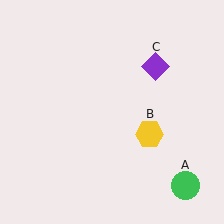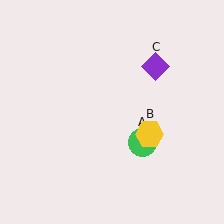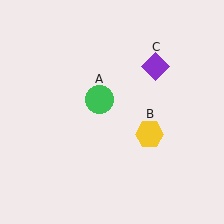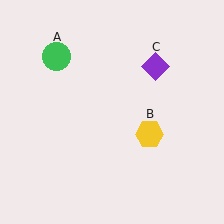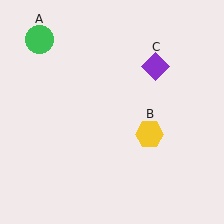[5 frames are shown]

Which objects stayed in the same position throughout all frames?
Yellow hexagon (object B) and purple diamond (object C) remained stationary.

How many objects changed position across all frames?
1 object changed position: green circle (object A).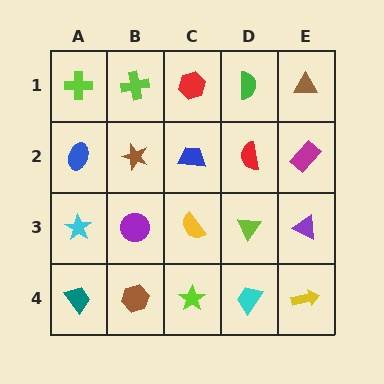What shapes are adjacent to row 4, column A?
A cyan star (row 3, column A), a brown hexagon (row 4, column B).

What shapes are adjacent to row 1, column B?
A brown star (row 2, column B), a lime cross (row 1, column A), a red hexagon (row 1, column C).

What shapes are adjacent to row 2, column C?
A red hexagon (row 1, column C), a yellow semicircle (row 3, column C), a brown star (row 2, column B), a red semicircle (row 2, column D).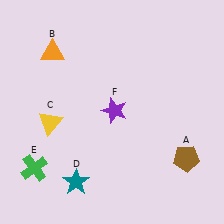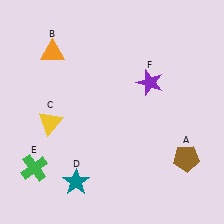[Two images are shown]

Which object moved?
The purple star (F) moved right.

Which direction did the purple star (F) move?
The purple star (F) moved right.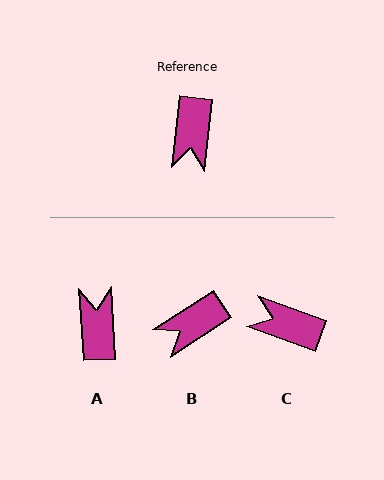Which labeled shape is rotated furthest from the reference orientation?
A, about 170 degrees away.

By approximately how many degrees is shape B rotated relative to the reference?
Approximately 51 degrees clockwise.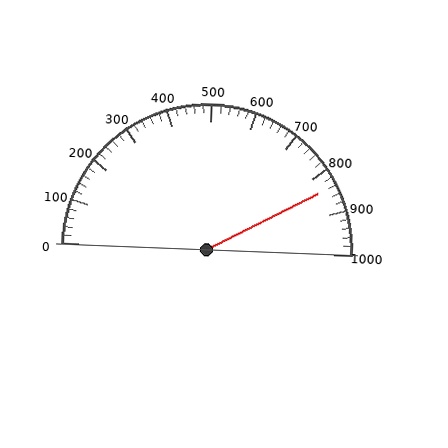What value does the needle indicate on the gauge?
The needle indicates approximately 840.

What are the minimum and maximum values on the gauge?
The gauge ranges from 0 to 1000.